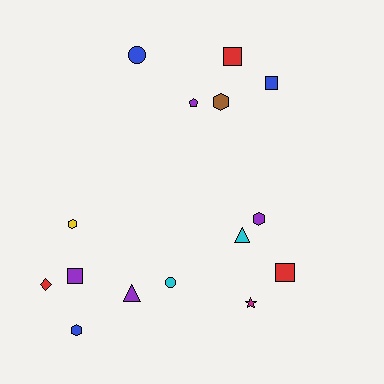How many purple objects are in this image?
There are 4 purple objects.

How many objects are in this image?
There are 15 objects.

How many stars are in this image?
There is 1 star.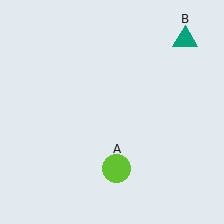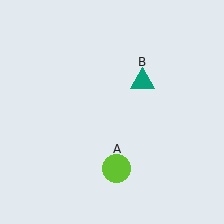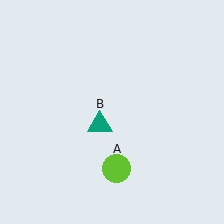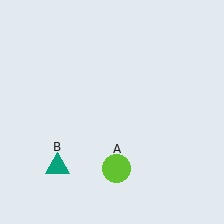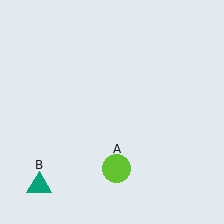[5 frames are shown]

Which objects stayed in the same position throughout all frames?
Lime circle (object A) remained stationary.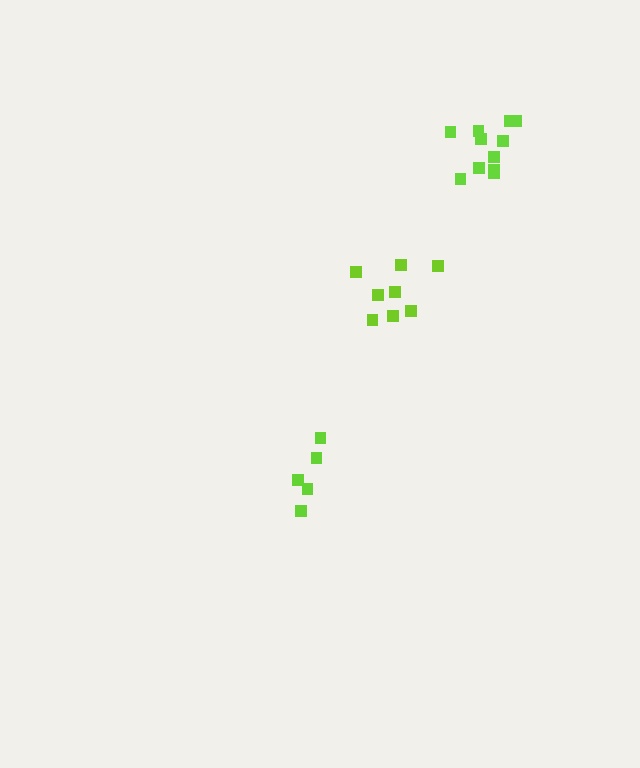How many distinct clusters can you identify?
There are 3 distinct clusters.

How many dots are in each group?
Group 1: 5 dots, Group 2: 8 dots, Group 3: 11 dots (24 total).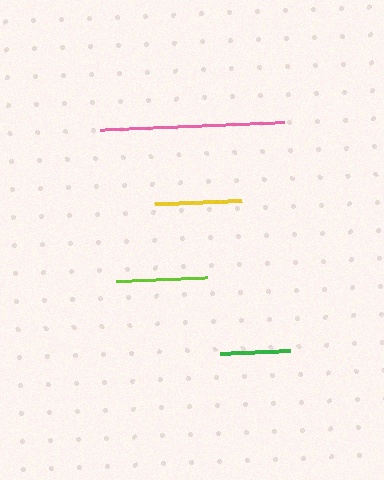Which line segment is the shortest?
The green line is the shortest at approximately 69 pixels.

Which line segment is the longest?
The pink line is the longest at approximately 184 pixels.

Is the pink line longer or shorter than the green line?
The pink line is longer than the green line.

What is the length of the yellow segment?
The yellow segment is approximately 86 pixels long.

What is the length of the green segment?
The green segment is approximately 69 pixels long.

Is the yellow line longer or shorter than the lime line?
The lime line is longer than the yellow line.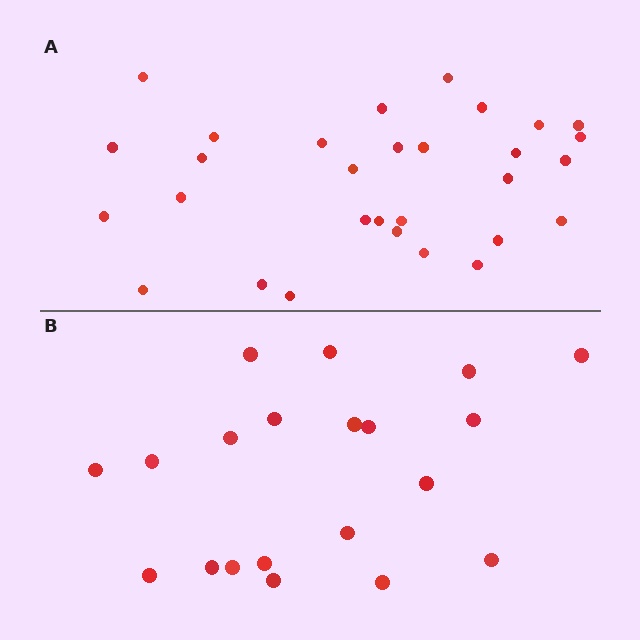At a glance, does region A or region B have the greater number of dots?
Region A (the top region) has more dots.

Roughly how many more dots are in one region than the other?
Region A has roughly 10 or so more dots than region B.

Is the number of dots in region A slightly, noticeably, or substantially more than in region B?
Region A has substantially more. The ratio is roughly 1.5 to 1.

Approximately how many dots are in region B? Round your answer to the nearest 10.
About 20 dots.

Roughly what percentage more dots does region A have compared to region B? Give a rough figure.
About 50% more.